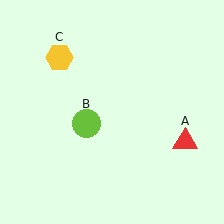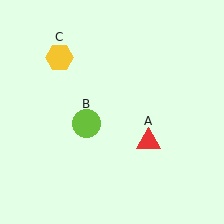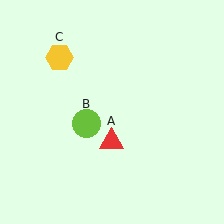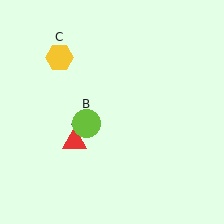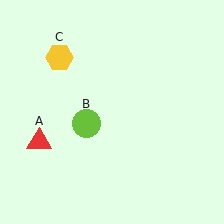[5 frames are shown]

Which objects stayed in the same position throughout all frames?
Lime circle (object B) and yellow hexagon (object C) remained stationary.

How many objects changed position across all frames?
1 object changed position: red triangle (object A).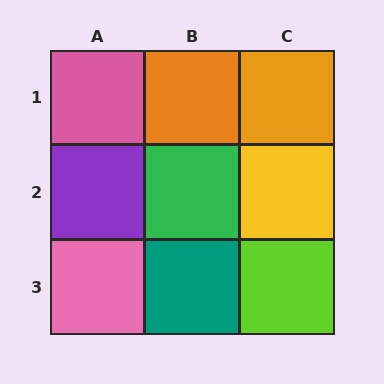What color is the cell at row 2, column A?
Purple.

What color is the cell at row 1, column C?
Orange.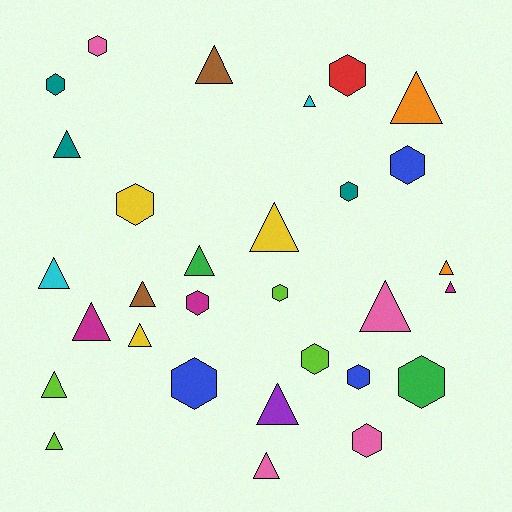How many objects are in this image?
There are 30 objects.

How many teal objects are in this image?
There are 3 teal objects.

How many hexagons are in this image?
There are 13 hexagons.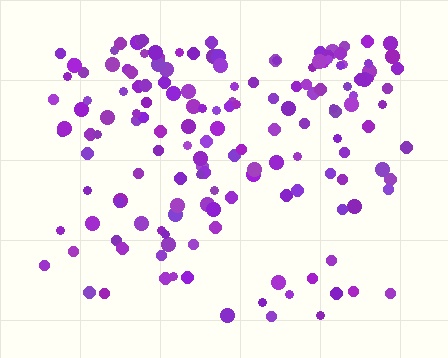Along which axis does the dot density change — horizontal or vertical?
Vertical.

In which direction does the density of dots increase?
From bottom to top, with the top side densest.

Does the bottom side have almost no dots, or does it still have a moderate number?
Still a moderate number, just noticeably fewer than the top.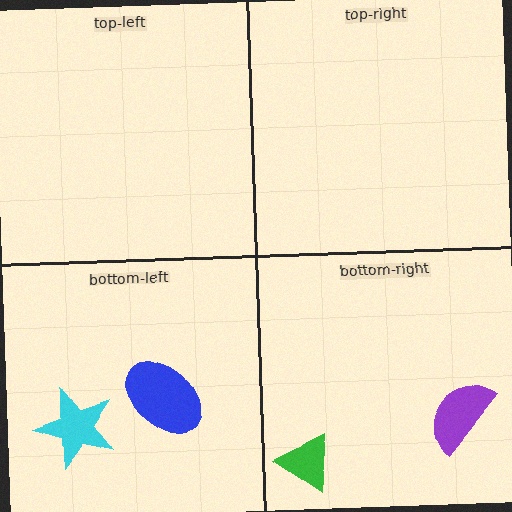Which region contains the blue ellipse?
The bottom-left region.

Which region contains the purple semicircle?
The bottom-right region.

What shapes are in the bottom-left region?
The blue ellipse, the cyan star.